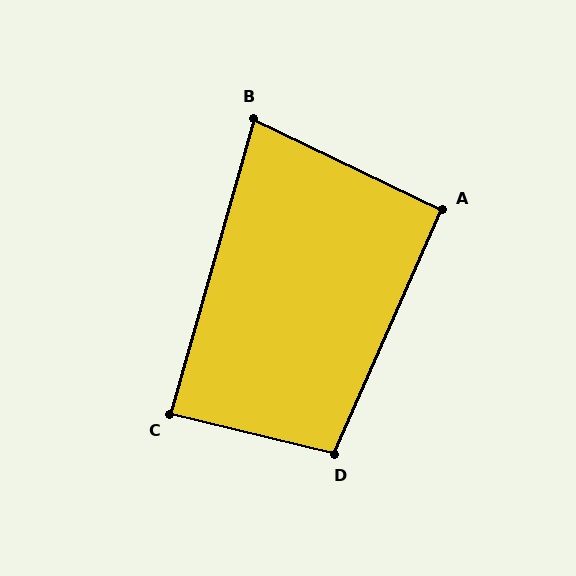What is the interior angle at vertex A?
Approximately 92 degrees (approximately right).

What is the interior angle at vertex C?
Approximately 88 degrees (approximately right).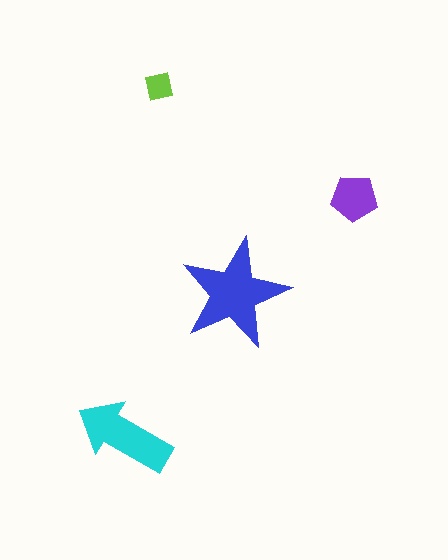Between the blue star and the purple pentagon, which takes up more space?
The blue star.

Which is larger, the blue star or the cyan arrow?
The blue star.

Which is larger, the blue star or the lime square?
The blue star.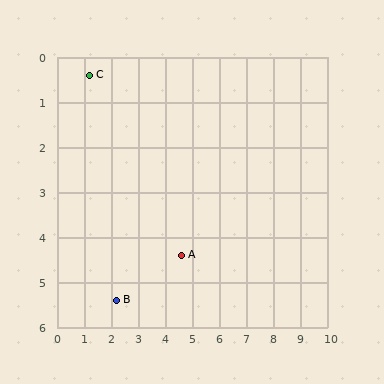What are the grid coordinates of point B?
Point B is at approximately (2.2, 5.4).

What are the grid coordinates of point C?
Point C is at approximately (1.2, 0.4).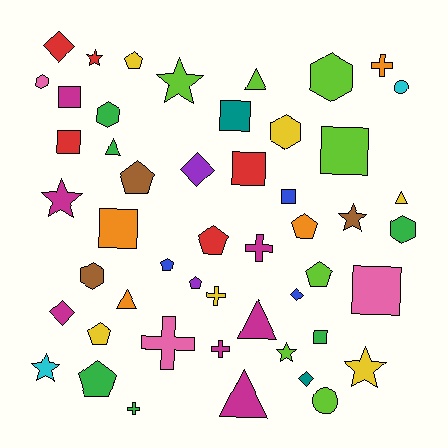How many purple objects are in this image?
There are 2 purple objects.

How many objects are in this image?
There are 50 objects.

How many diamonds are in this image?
There are 5 diamonds.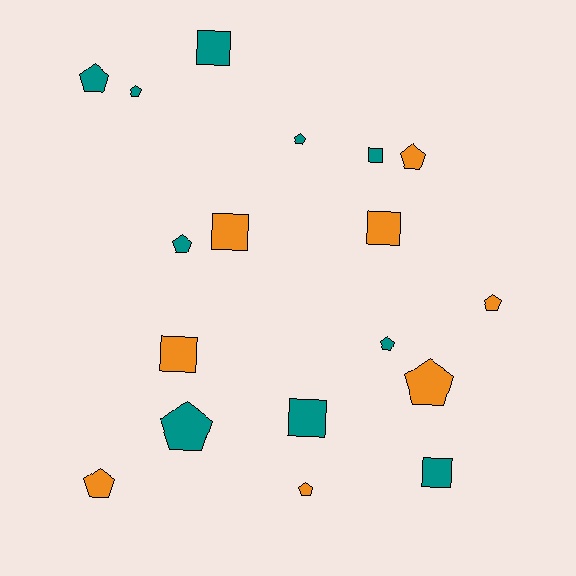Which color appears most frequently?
Teal, with 10 objects.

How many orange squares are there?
There are 3 orange squares.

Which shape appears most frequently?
Pentagon, with 11 objects.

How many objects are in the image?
There are 18 objects.